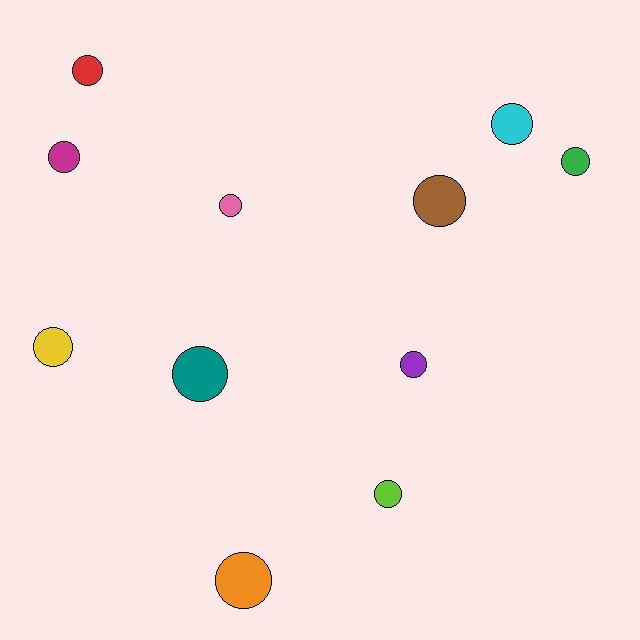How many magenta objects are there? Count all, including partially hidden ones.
There is 1 magenta object.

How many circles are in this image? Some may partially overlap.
There are 11 circles.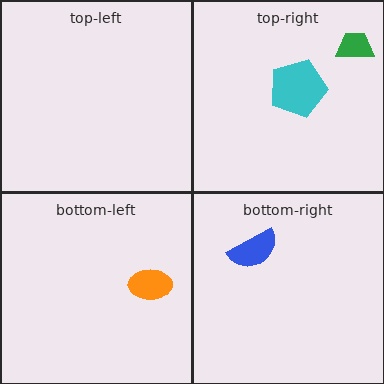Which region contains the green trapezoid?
The top-right region.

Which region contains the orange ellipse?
The bottom-left region.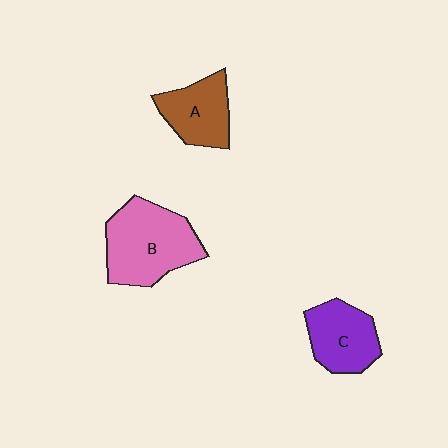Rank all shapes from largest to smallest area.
From largest to smallest: B (pink), C (purple), A (brown).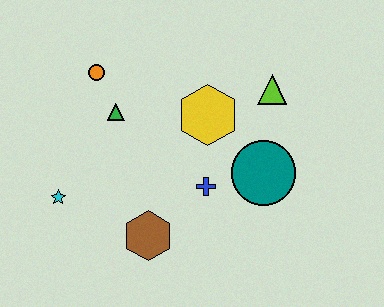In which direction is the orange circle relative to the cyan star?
The orange circle is above the cyan star.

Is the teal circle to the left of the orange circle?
No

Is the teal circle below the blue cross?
No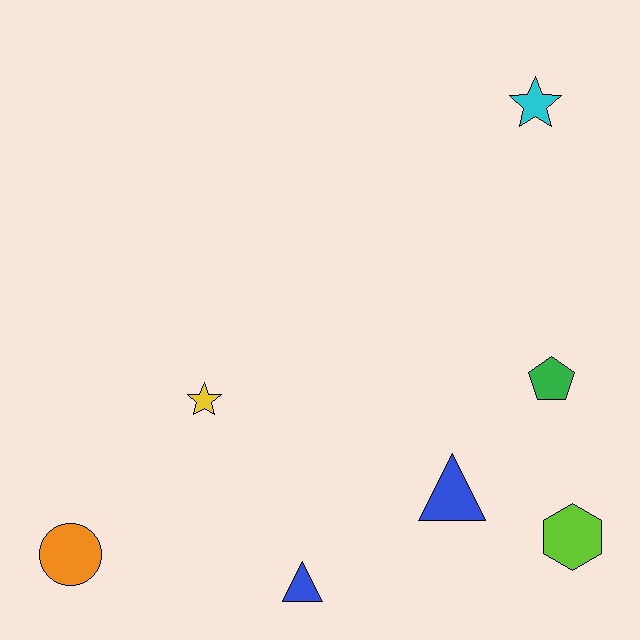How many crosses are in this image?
There are no crosses.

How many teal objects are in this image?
There are no teal objects.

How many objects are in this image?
There are 7 objects.